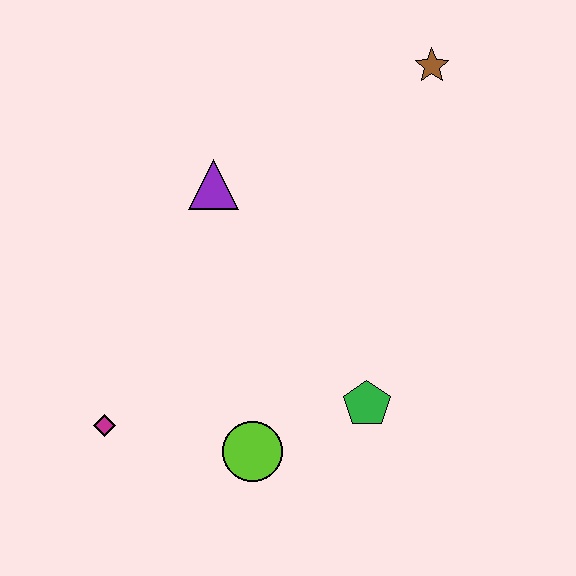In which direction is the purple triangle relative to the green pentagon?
The purple triangle is above the green pentagon.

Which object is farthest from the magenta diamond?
The brown star is farthest from the magenta diamond.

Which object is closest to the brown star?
The purple triangle is closest to the brown star.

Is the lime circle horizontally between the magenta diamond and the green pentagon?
Yes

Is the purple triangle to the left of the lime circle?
Yes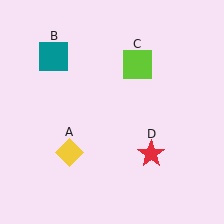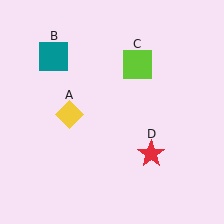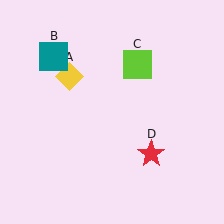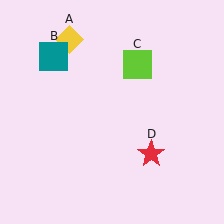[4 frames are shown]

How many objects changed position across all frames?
1 object changed position: yellow diamond (object A).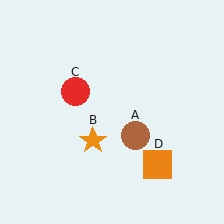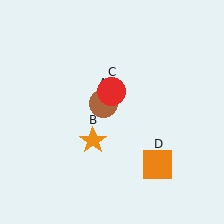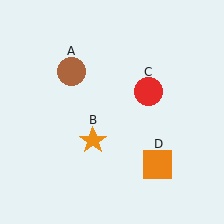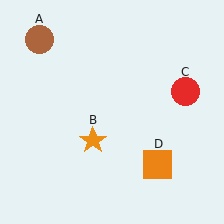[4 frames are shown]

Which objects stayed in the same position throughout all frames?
Orange star (object B) and orange square (object D) remained stationary.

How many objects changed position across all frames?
2 objects changed position: brown circle (object A), red circle (object C).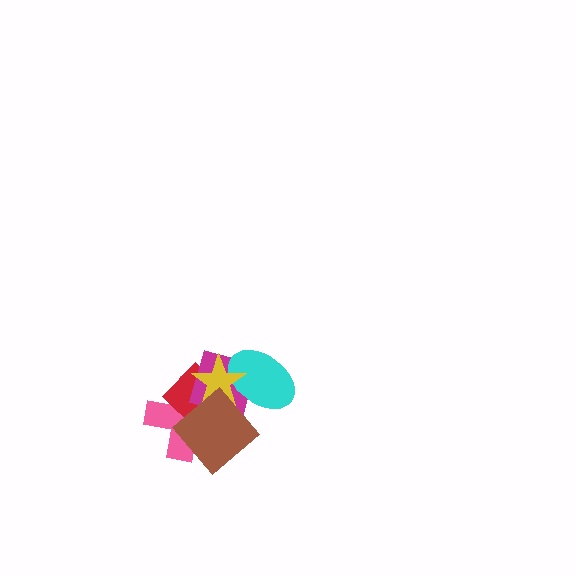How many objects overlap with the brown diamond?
5 objects overlap with the brown diamond.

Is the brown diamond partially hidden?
No, no other shape covers it.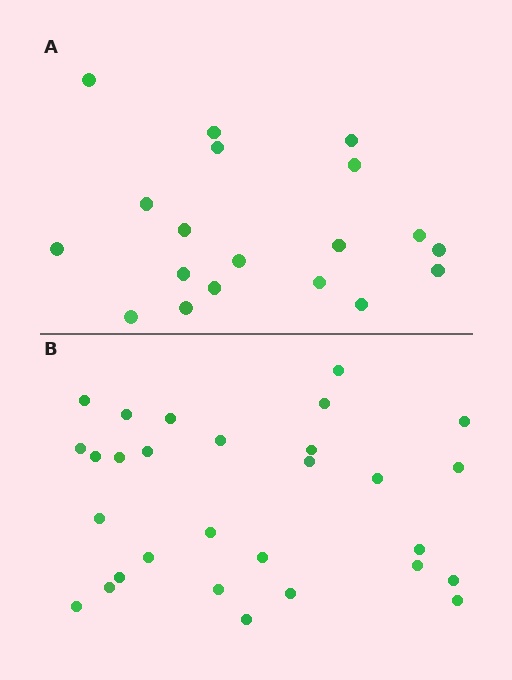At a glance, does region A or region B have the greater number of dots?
Region B (the bottom region) has more dots.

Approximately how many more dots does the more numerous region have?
Region B has roughly 10 or so more dots than region A.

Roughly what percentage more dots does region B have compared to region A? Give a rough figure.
About 55% more.